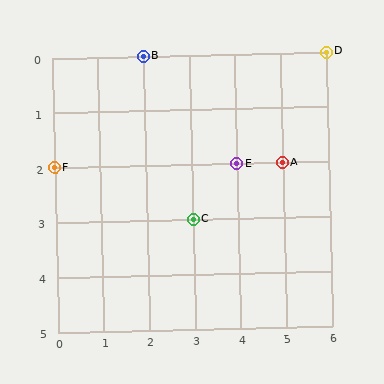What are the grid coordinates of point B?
Point B is at grid coordinates (2, 0).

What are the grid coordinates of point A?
Point A is at grid coordinates (5, 2).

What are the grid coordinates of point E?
Point E is at grid coordinates (4, 2).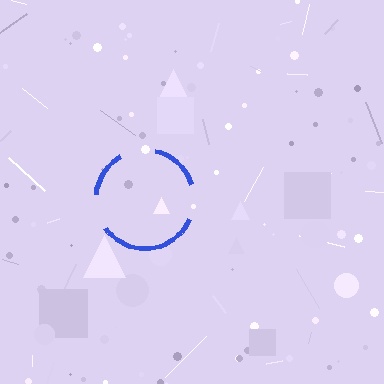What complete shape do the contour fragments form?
The contour fragments form a circle.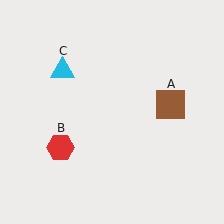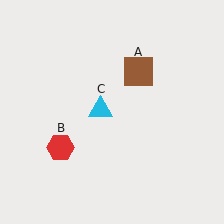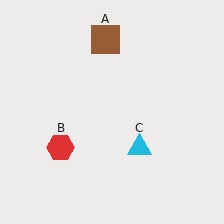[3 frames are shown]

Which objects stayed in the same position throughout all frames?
Red hexagon (object B) remained stationary.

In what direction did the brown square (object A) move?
The brown square (object A) moved up and to the left.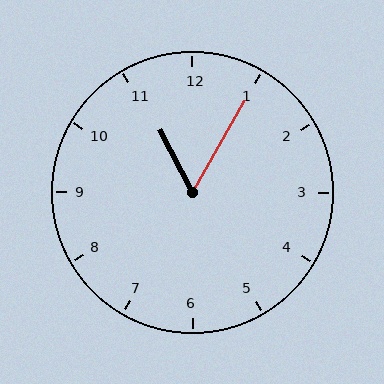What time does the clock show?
11:05.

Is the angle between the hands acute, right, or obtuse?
It is acute.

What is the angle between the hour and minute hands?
Approximately 58 degrees.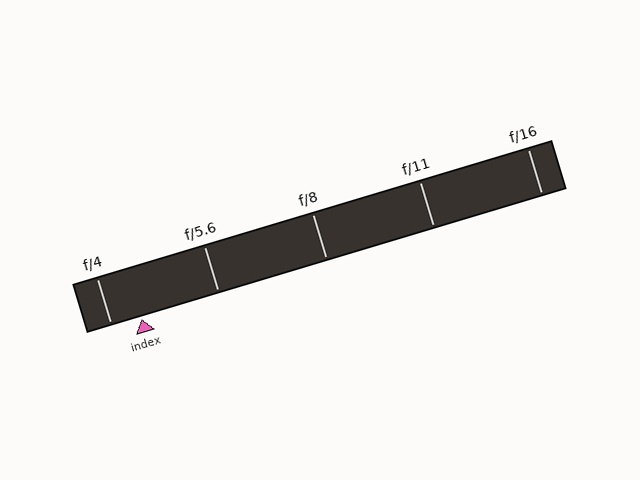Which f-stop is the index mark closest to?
The index mark is closest to f/4.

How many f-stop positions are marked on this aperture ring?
There are 5 f-stop positions marked.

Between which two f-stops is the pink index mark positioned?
The index mark is between f/4 and f/5.6.